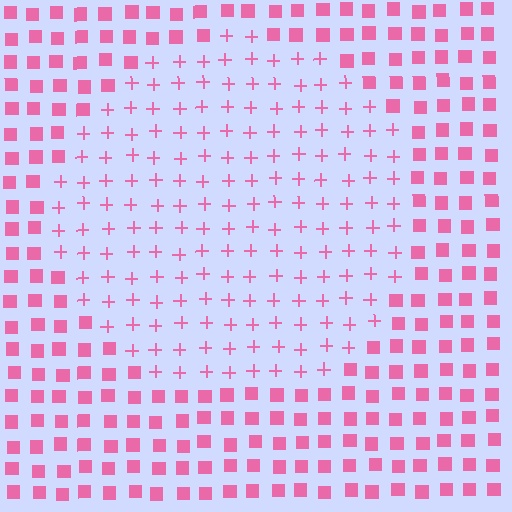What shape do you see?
I see a circle.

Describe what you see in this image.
The image is filled with small pink elements arranged in a uniform grid. A circle-shaped region contains plus signs, while the surrounding area contains squares. The boundary is defined purely by the change in element shape.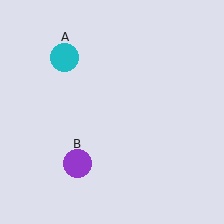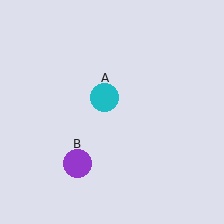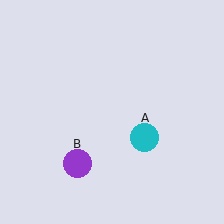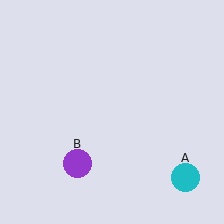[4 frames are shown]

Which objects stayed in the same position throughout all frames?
Purple circle (object B) remained stationary.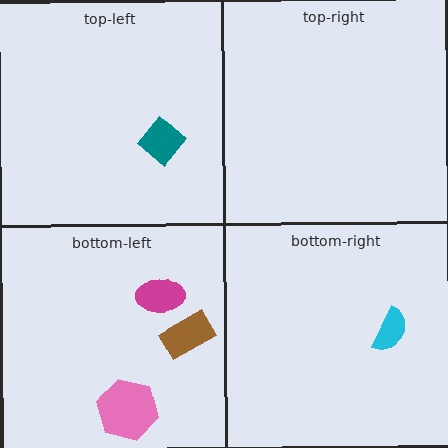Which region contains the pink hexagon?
The bottom-left region.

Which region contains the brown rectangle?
The bottom-left region.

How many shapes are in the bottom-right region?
1.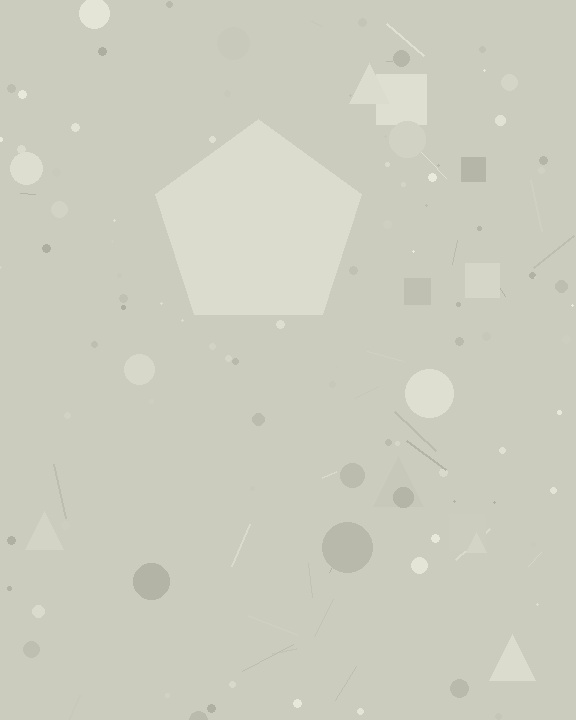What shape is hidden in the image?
A pentagon is hidden in the image.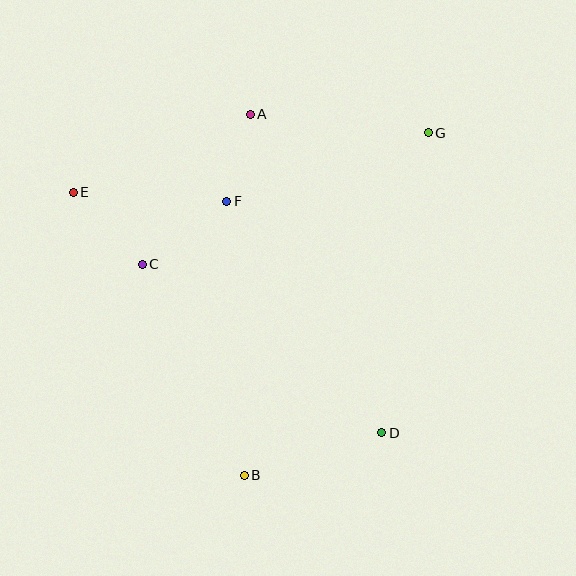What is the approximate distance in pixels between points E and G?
The distance between E and G is approximately 360 pixels.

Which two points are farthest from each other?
Points D and E are farthest from each other.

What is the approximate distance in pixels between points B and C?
The distance between B and C is approximately 234 pixels.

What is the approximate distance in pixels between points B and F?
The distance between B and F is approximately 274 pixels.